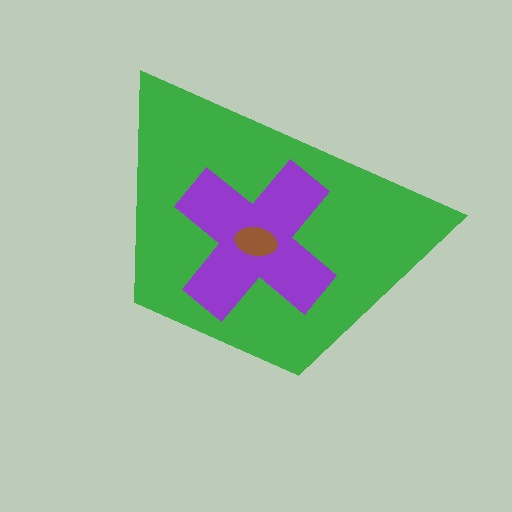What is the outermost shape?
The green trapezoid.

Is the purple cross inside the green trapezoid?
Yes.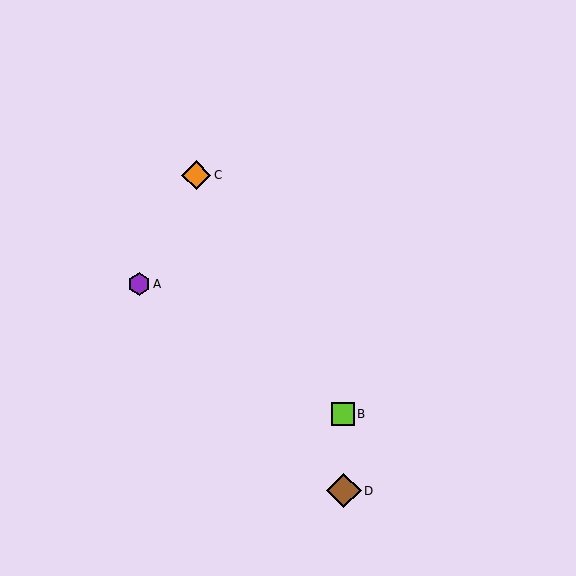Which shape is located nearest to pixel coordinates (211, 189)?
The orange diamond (labeled C) at (196, 175) is nearest to that location.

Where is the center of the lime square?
The center of the lime square is at (343, 414).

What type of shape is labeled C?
Shape C is an orange diamond.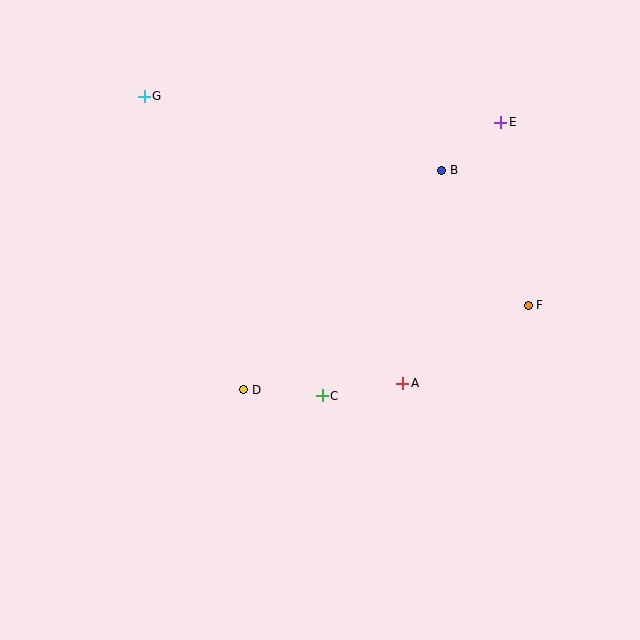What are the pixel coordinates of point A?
Point A is at (403, 383).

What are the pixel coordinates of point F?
Point F is at (528, 305).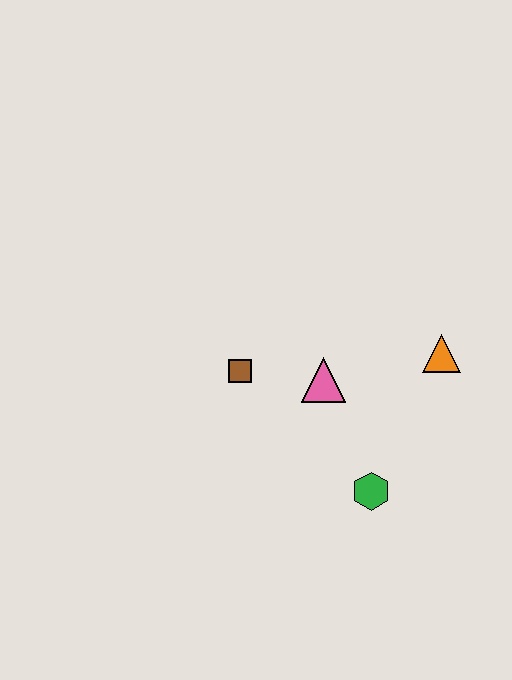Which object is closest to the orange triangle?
The pink triangle is closest to the orange triangle.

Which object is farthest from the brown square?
The orange triangle is farthest from the brown square.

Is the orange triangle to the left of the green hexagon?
No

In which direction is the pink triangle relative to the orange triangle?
The pink triangle is to the left of the orange triangle.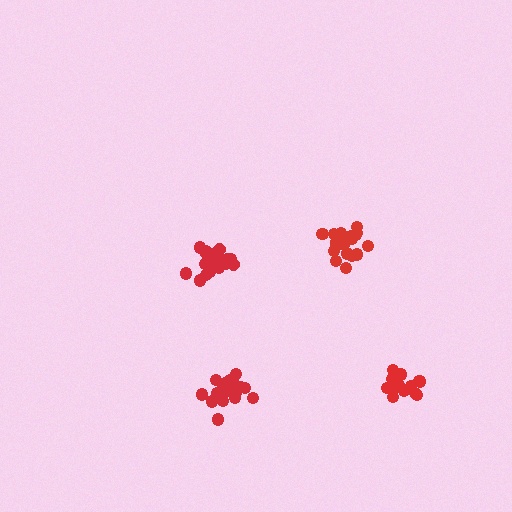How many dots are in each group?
Group 1: 20 dots, Group 2: 21 dots, Group 3: 15 dots, Group 4: 21 dots (77 total).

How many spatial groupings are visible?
There are 4 spatial groupings.